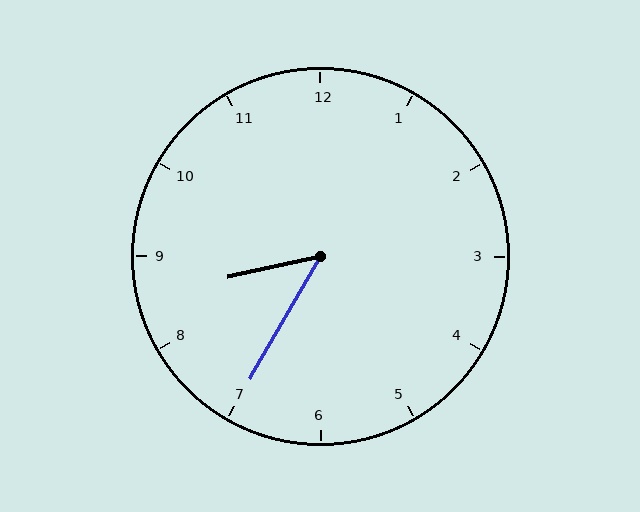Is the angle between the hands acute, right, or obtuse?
It is acute.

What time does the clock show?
8:35.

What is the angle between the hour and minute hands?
Approximately 48 degrees.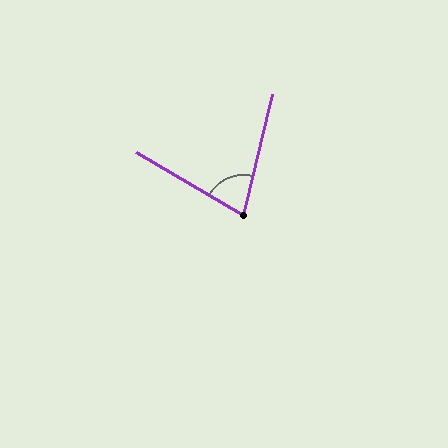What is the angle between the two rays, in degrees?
Approximately 73 degrees.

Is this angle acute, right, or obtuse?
It is acute.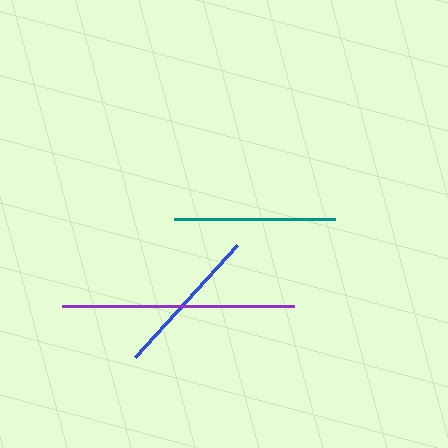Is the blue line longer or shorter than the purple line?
The purple line is longer than the blue line.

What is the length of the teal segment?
The teal segment is approximately 161 pixels long.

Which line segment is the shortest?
The blue line is the shortest at approximately 152 pixels.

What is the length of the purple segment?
The purple segment is approximately 232 pixels long.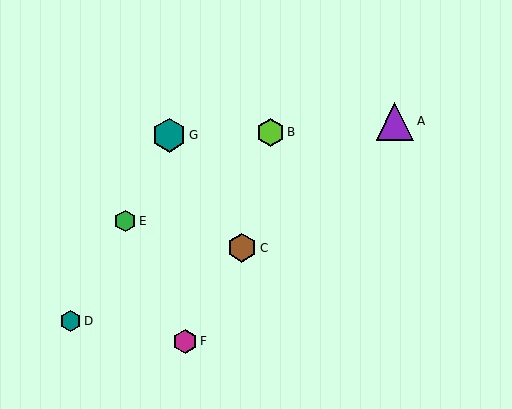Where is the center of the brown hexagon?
The center of the brown hexagon is at (242, 248).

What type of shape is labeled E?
Shape E is a green hexagon.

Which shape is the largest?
The purple triangle (labeled A) is the largest.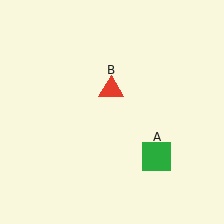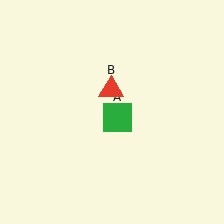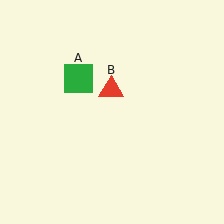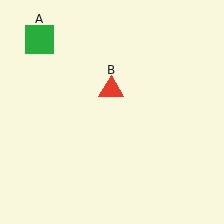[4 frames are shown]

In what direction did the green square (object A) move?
The green square (object A) moved up and to the left.